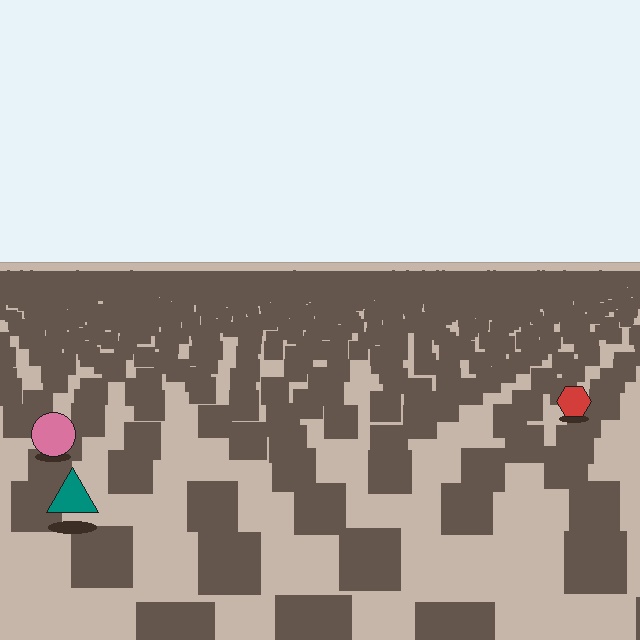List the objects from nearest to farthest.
From nearest to farthest: the teal triangle, the pink circle, the red hexagon.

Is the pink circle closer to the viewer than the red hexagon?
Yes. The pink circle is closer — you can tell from the texture gradient: the ground texture is coarser near it.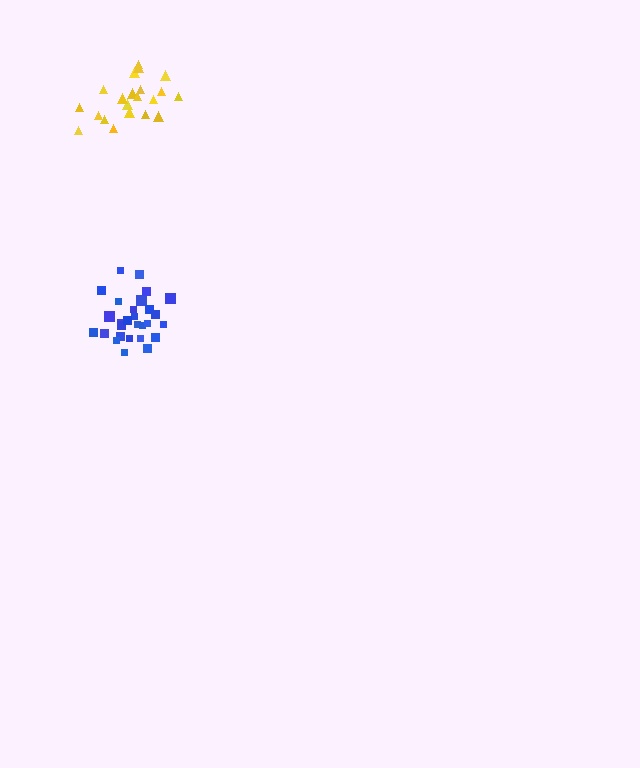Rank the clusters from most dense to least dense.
blue, yellow.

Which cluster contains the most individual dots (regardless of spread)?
Blue (28).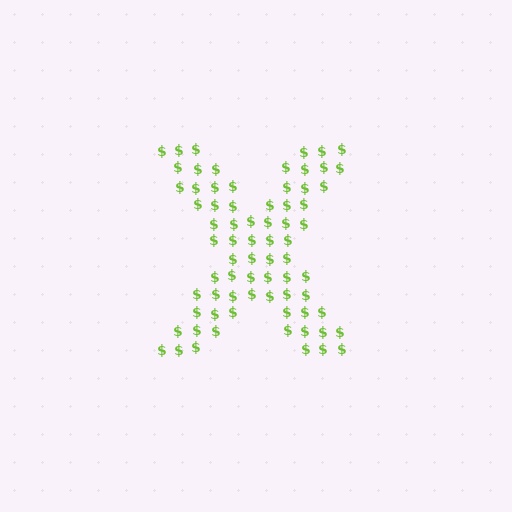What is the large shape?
The large shape is the letter X.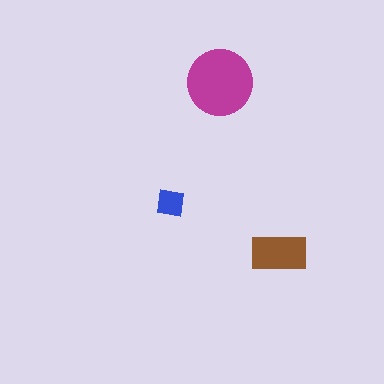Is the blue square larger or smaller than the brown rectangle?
Smaller.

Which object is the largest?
The magenta circle.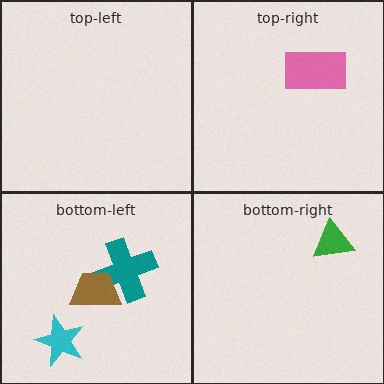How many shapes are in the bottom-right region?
1.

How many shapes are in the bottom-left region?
3.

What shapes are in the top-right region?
The pink rectangle.